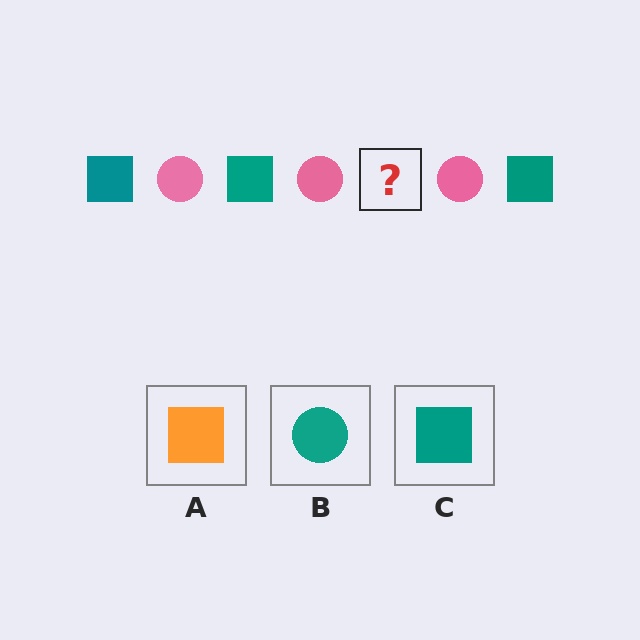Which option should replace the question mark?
Option C.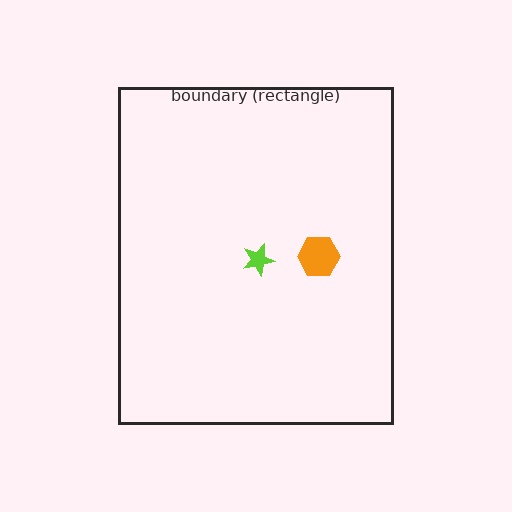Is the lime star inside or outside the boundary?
Inside.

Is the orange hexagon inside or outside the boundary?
Inside.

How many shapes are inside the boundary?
2 inside, 0 outside.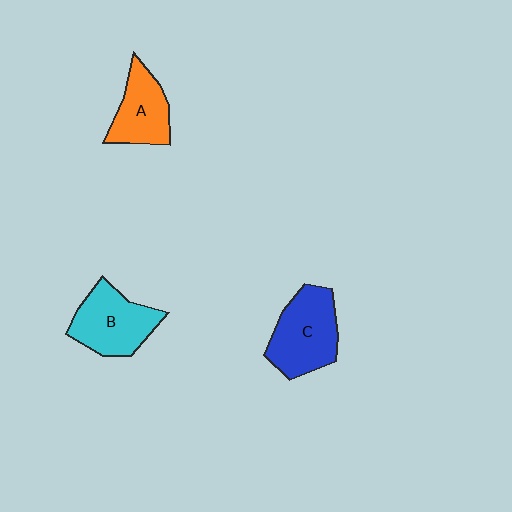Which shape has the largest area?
Shape C (blue).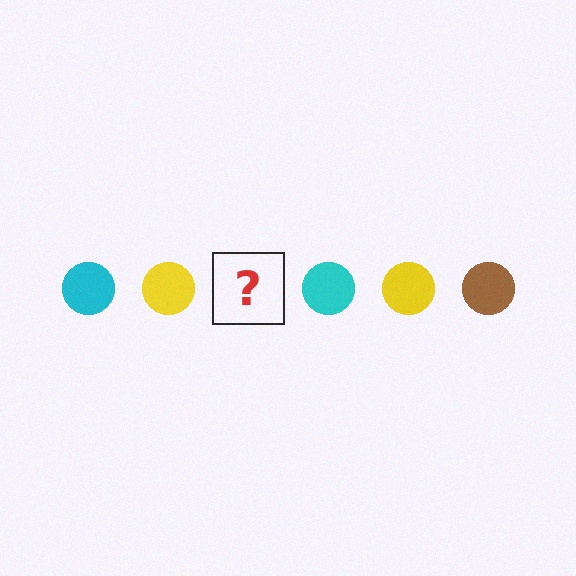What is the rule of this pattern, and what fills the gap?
The rule is that the pattern cycles through cyan, yellow, brown circles. The gap should be filled with a brown circle.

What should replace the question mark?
The question mark should be replaced with a brown circle.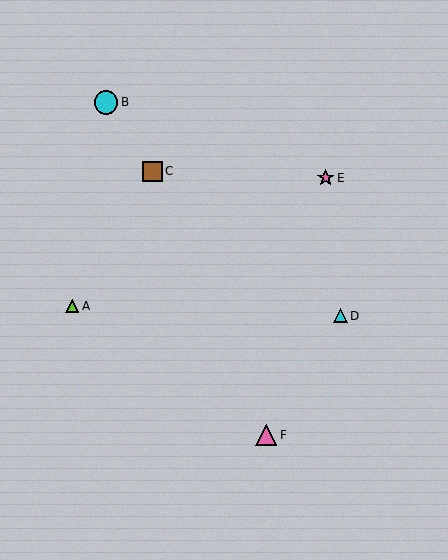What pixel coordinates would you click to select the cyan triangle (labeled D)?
Click at (340, 316) to select the cyan triangle D.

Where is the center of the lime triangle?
The center of the lime triangle is at (72, 306).